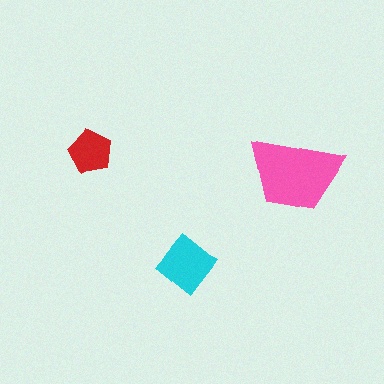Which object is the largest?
The pink trapezoid.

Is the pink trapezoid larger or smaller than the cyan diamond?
Larger.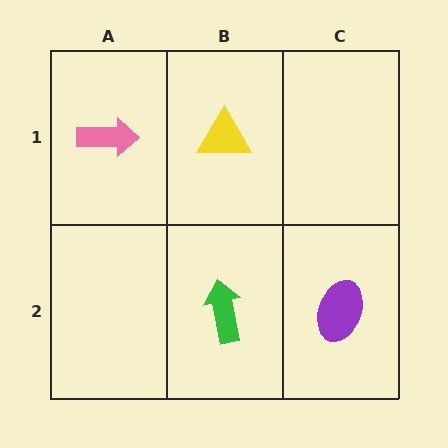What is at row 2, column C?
A purple ellipse.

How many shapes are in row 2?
2 shapes.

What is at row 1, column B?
A yellow triangle.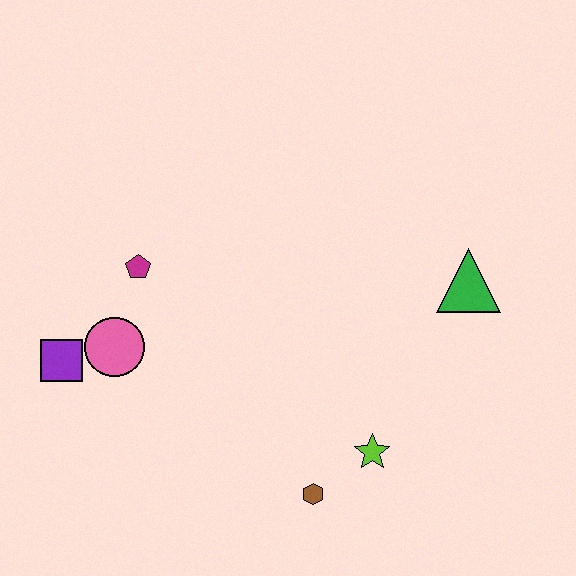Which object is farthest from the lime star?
The purple square is farthest from the lime star.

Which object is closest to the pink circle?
The purple square is closest to the pink circle.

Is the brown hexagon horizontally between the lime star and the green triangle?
No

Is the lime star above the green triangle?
No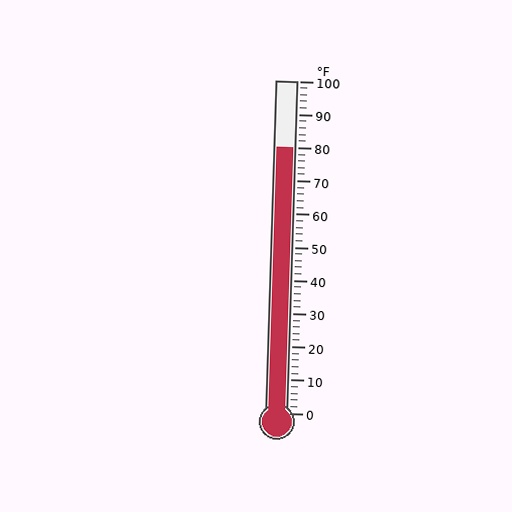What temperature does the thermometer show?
The thermometer shows approximately 80°F.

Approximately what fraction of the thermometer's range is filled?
The thermometer is filled to approximately 80% of its range.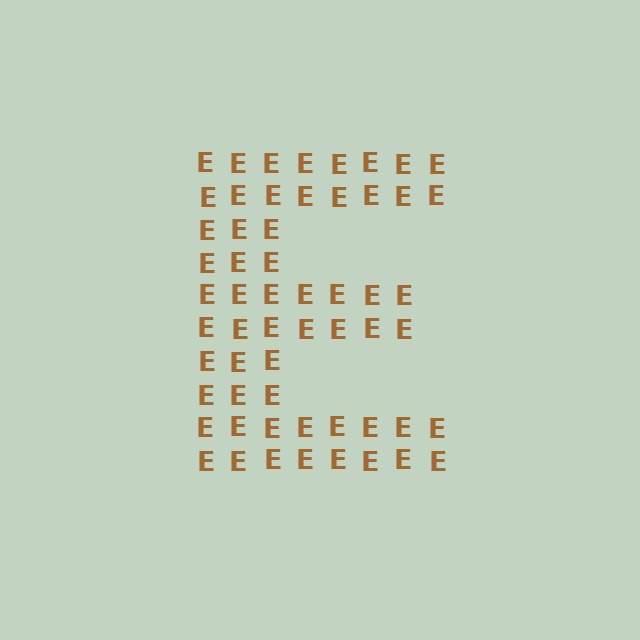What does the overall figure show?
The overall figure shows the letter E.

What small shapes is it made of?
It is made of small letter E's.